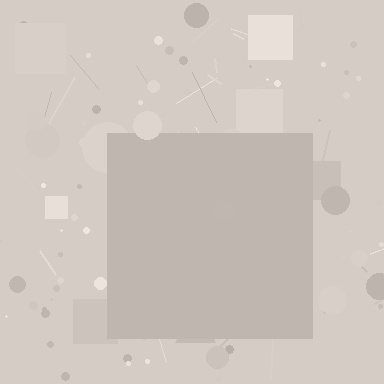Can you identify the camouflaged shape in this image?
The camouflaged shape is a square.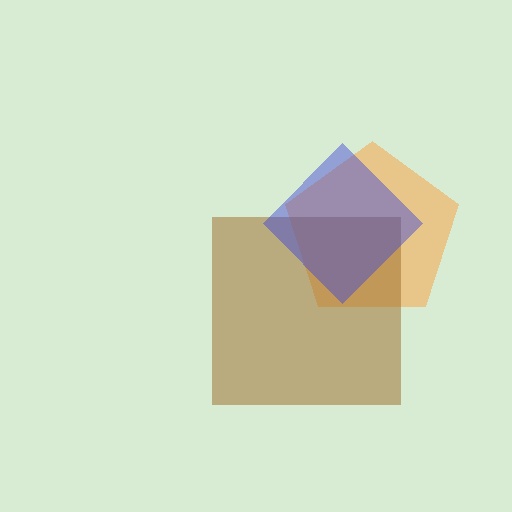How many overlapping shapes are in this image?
There are 3 overlapping shapes in the image.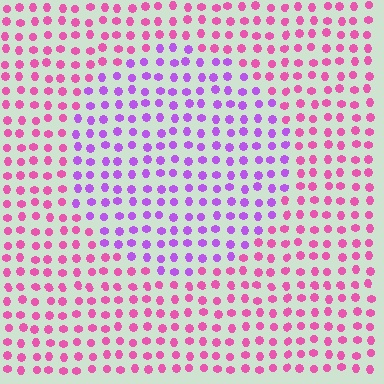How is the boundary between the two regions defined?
The boundary is defined purely by a slight shift in hue (about 43 degrees). Spacing, size, and orientation are identical on both sides.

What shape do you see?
I see a circle.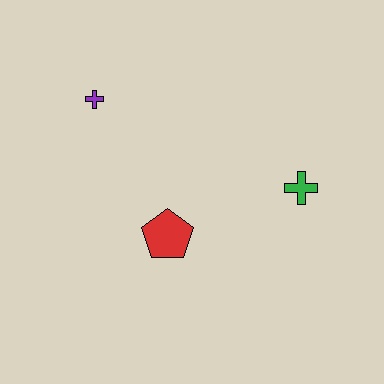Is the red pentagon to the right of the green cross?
No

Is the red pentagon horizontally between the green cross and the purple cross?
Yes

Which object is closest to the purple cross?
The red pentagon is closest to the purple cross.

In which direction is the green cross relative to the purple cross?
The green cross is to the right of the purple cross.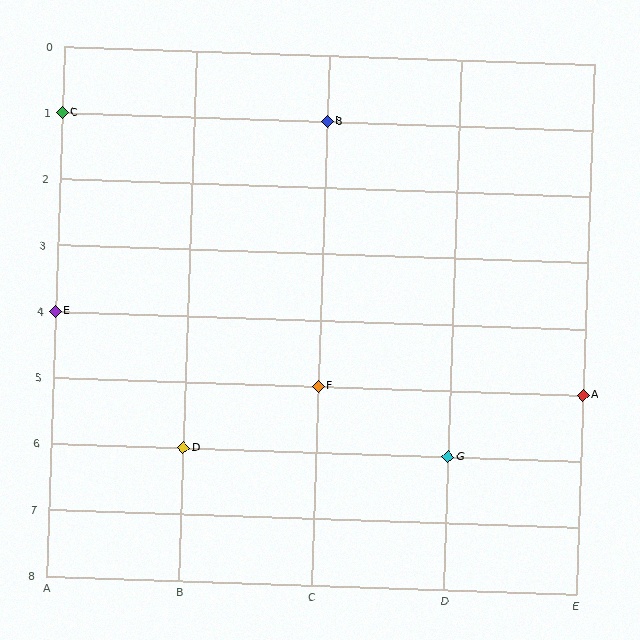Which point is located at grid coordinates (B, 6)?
Point D is at (B, 6).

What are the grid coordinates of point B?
Point B is at grid coordinates (C, 1).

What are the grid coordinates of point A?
Point A is at grid coordinates (E, 5).